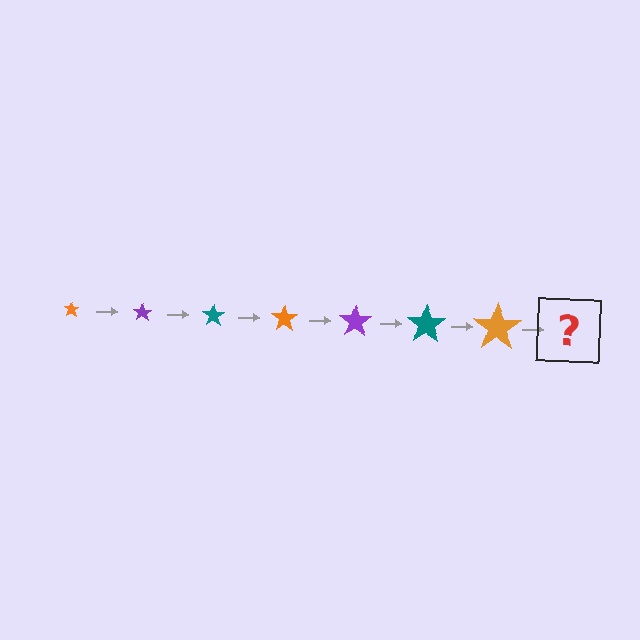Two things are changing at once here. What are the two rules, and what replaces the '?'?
The two rules are that the star grows larger each step and the color cycles through orange, purple, and teal. The '?' should be a purple star, larger than the previous one.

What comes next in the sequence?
The next element should be a purple star, larger than the previous one.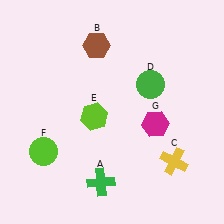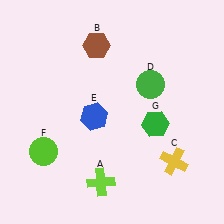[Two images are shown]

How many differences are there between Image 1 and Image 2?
There are 3 differences between the two images.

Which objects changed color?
A changed from green to lime. E changed from lime to blue. G changed from magenta to green.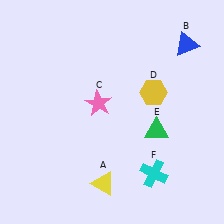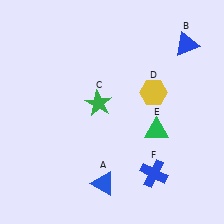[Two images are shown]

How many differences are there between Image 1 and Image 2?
There are 3 differences between the two images.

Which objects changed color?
A changed from yellow to blue. C changed from pink to green. F changed from cyan to blue.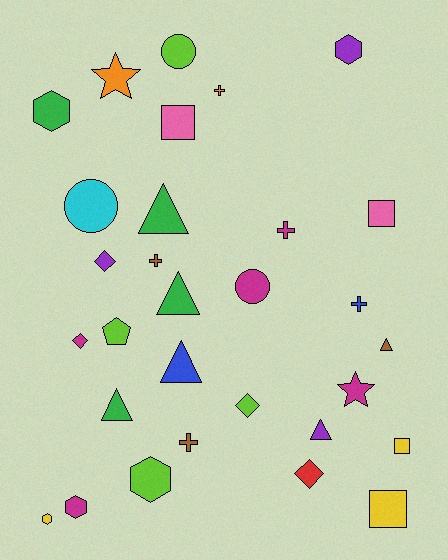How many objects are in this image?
There are 30 objects.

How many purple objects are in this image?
There are 3 purple objects.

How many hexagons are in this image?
There are 5 hexagons.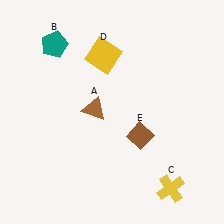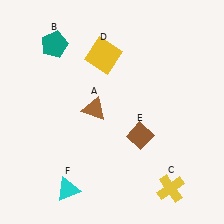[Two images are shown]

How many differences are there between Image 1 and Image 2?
There is 1 difference between the two images.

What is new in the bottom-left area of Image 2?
A cyan triangle (F) was added in the bottom-left area of Image 2.